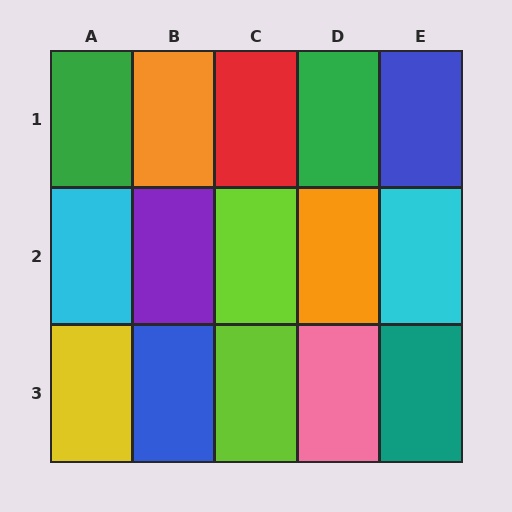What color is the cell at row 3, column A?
Yellow.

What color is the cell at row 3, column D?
Pink.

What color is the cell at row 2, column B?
Purple.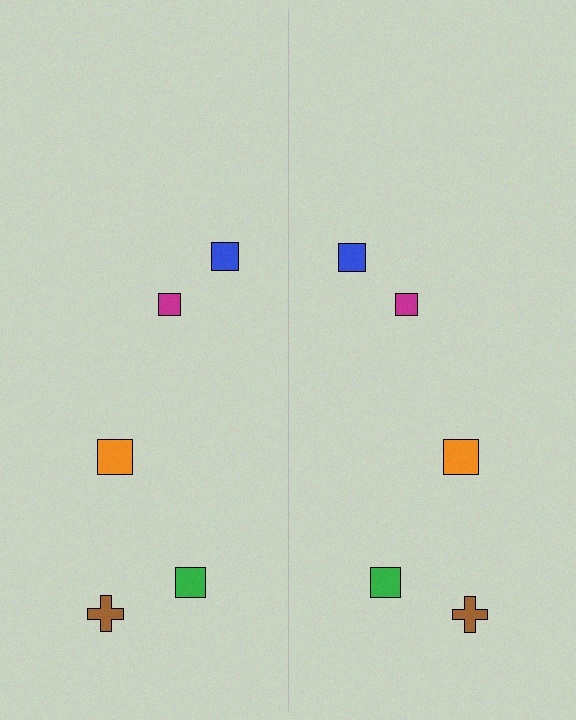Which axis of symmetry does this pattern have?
The pattern has a vertical axis of symmetry running through the center of the image.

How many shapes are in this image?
There are 10 shapes in this image.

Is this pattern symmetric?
Yes, this pattern has bilateral (reflection) symmetry.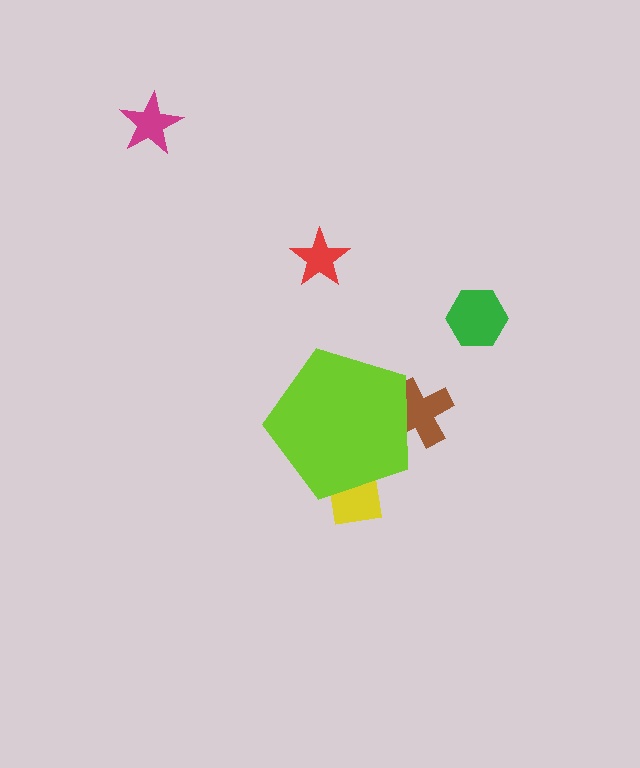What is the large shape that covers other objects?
A lime pentagon.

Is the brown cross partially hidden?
Yes, the brown cross is partially hidden behind the lime pentagon.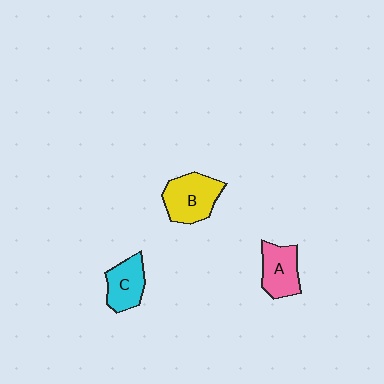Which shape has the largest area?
Shape B (yellow).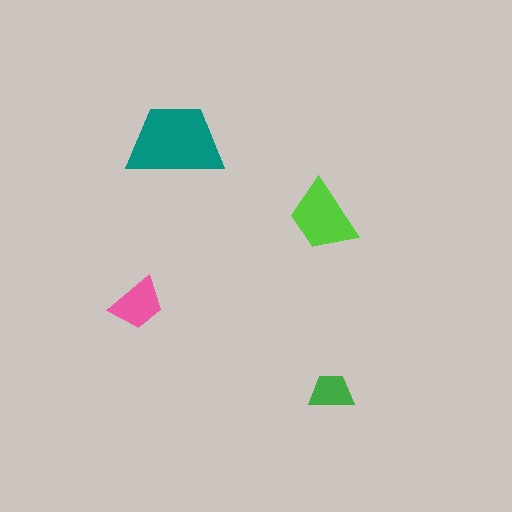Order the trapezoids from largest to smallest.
the teal one, the lime one, the pink one, the green one.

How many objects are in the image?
There are 4 objects in the image.